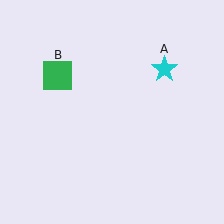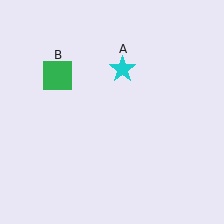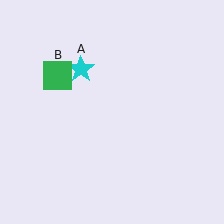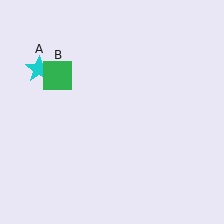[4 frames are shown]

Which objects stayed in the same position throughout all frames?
Green square (object B) remained stationary.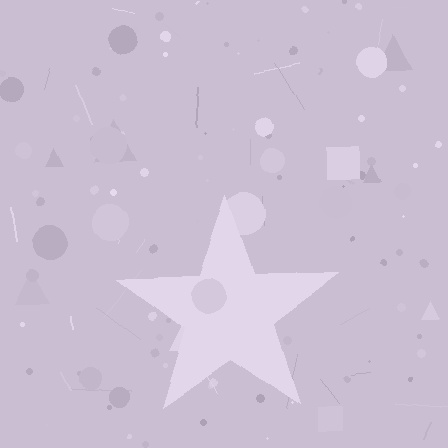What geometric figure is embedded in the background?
A star is embedded in the background.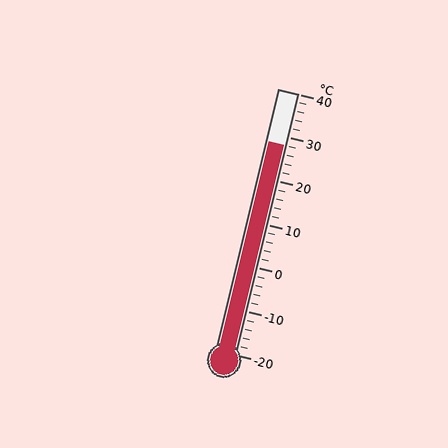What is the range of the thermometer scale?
The thermometer scale ranges from -20°C to 40°C.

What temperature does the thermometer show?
The thermometer shows approximately 28°C.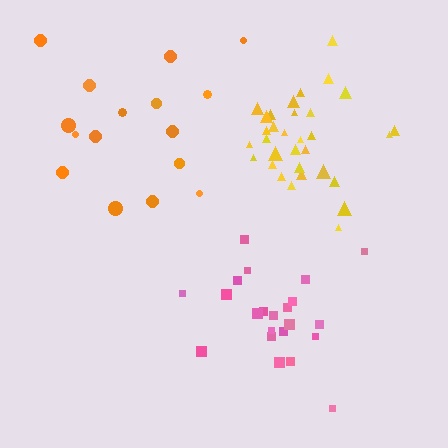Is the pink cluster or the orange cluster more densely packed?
Pink.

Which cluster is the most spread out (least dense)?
Orange.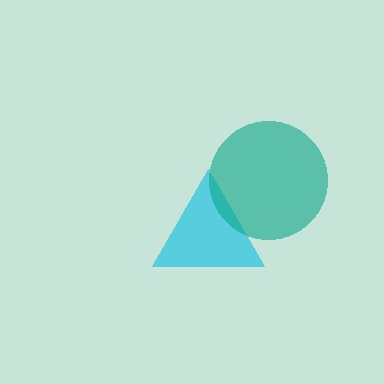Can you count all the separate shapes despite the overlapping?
Yes, there are 2 separate shapes.